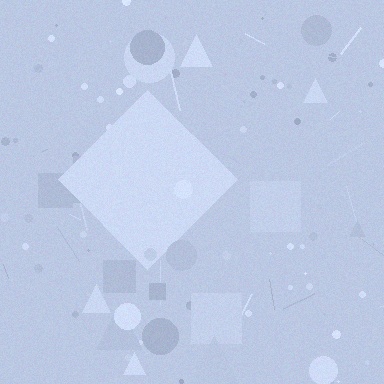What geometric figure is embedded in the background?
A diamond is embedded in the background.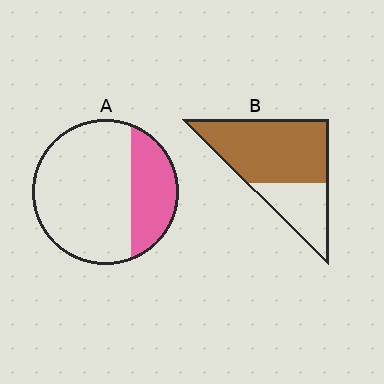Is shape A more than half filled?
No.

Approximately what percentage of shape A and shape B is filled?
A is approximately 30% and B is approximately 70%.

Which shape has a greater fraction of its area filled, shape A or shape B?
Shape B.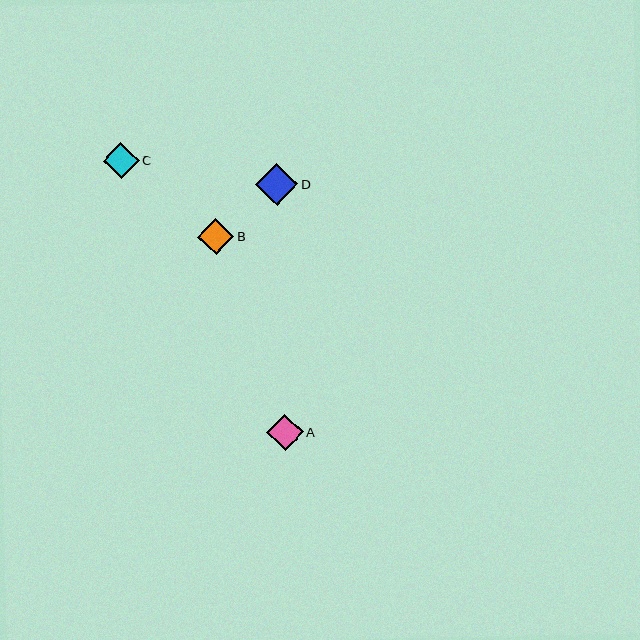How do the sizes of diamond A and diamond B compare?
Diamond A and diamond B are approximately the same size.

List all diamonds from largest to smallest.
From largest to smallest: D, A, B, C.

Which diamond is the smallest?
Diamond C is the smallest with a size of approximately 36 pixels.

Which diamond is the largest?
Diamond D is the largest with a size of approximately 42 pixels.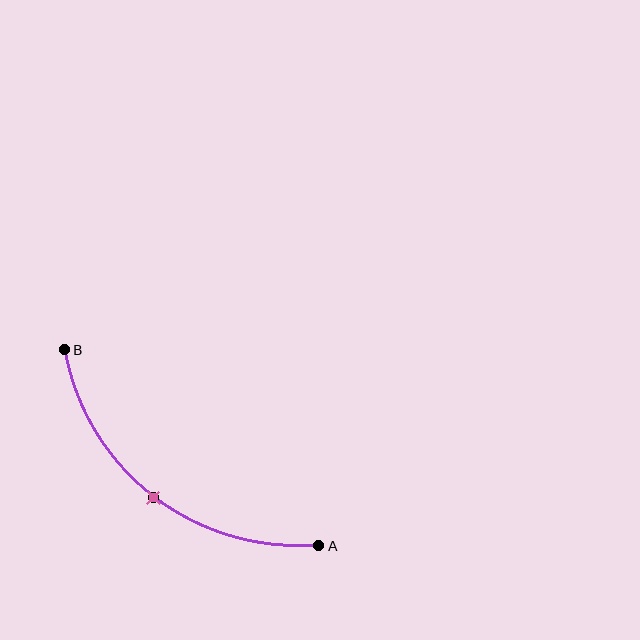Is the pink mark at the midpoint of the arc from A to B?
Yes. The pink mark lies on the arc at equal arc-length from both A and B — it is the arc midpoint.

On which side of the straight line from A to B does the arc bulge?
The arc bulges below and to the left of the straight line connecting A and B.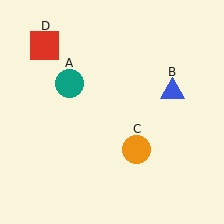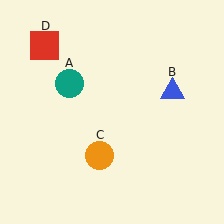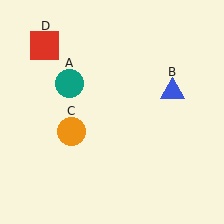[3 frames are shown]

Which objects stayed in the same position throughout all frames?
Teal circle (object A) and blue triangle (object B) and red square (object D) remained stationary.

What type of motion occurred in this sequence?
The orange circle (object C) rotated clockwise around the center of the scene.